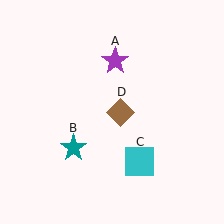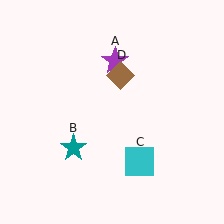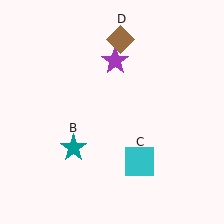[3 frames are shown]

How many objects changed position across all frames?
1 object changed position: brown diamond (object D).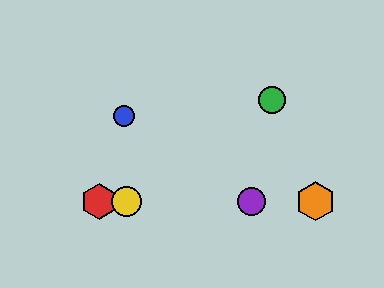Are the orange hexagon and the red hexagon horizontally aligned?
Yes, both are at y≈201.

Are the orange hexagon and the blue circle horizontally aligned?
No, the orange hexagon is at y≈201 and the blue circle is at y≈116.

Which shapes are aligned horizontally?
The red hexagon, the yellow circle, the purple circle, the orange hexagon are aligned horizontally.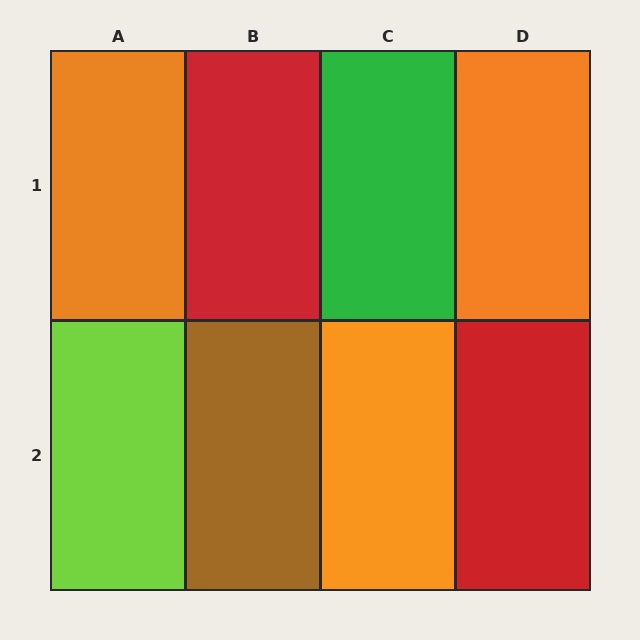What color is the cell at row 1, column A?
Orange.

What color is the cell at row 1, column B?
Red.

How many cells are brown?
1 cell is brown.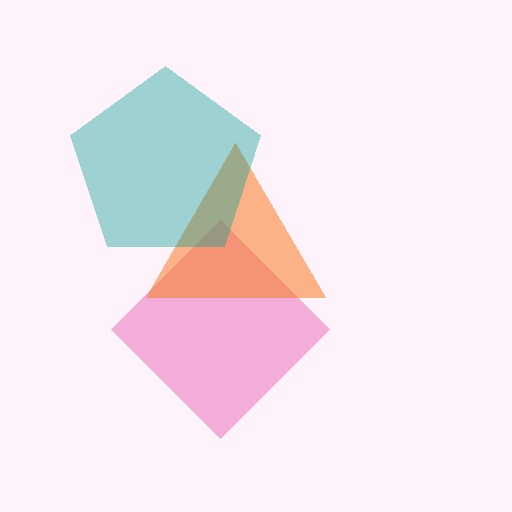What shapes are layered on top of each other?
The layered shapes are: a pink diamond, an orange triangle, a teal pentagon.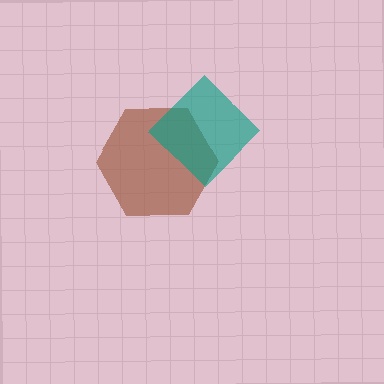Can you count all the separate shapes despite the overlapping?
Yes, there are 2 separate shapes.